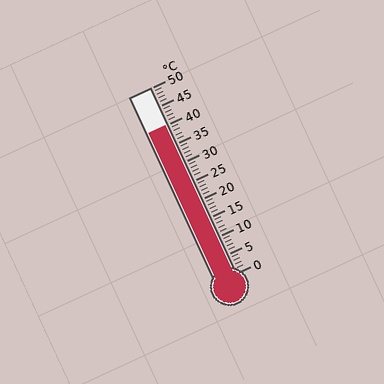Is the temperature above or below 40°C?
The temperature is at 40°C.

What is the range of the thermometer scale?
The thermometer scale ranges from 0°C to 50°C.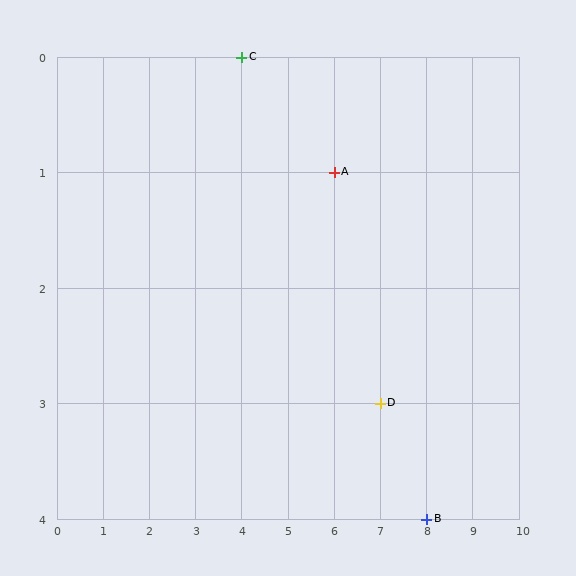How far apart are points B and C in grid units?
Points B and C are 4 columns and 4 rows apart (about 5.7 grid units diagonally).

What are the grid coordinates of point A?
Point A is at grid coordinates (6, 1).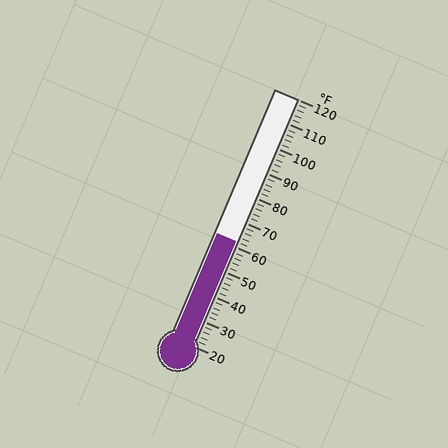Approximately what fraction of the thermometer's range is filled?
The thermometer is filled to approximately 40% of its range.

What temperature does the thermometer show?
The thermometer shows approximately 62°F.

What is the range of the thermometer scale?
The thermometer scale ranges from 20°F to 120°F.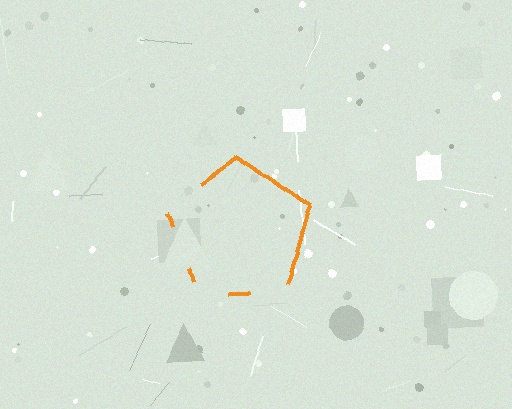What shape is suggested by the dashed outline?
The dashed outline suggests a pentagon.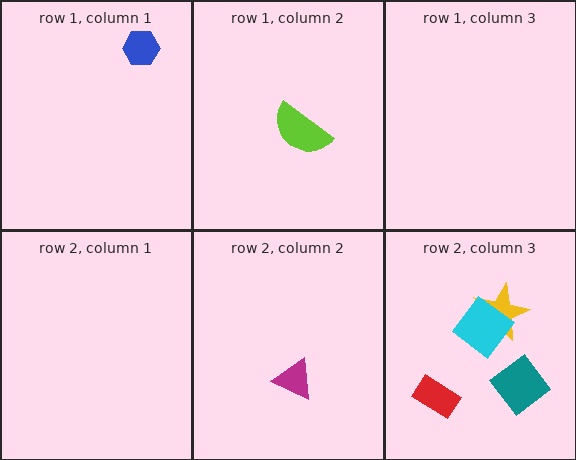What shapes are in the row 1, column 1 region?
The blue hexagon.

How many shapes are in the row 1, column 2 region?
1.